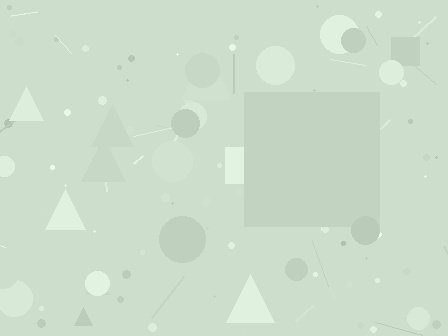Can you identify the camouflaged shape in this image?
The camouflaged shape is a square.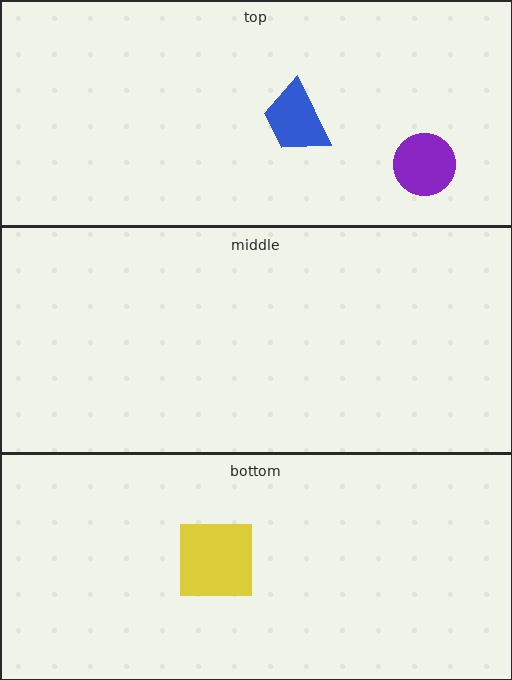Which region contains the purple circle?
The top region.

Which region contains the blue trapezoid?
The top region.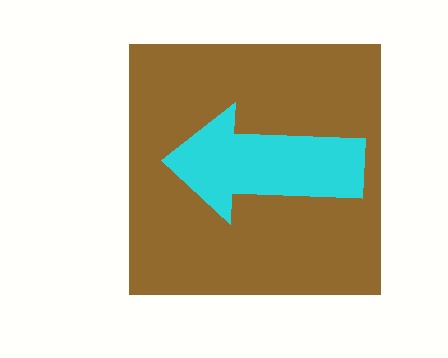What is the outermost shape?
The brown square.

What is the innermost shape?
The cyan arrow.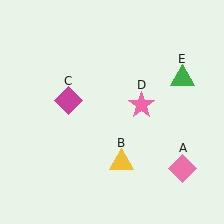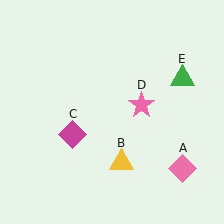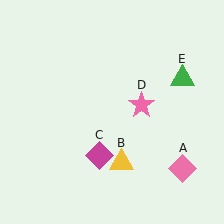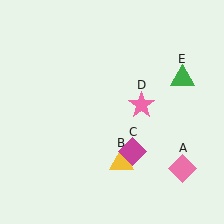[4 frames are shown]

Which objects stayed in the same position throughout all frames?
Pink diamond (object A) and yellow triangle (object B) and pink star (object D) and green triangle (object E) remained stationary.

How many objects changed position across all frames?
1 object changed position: magenta diamond (object C).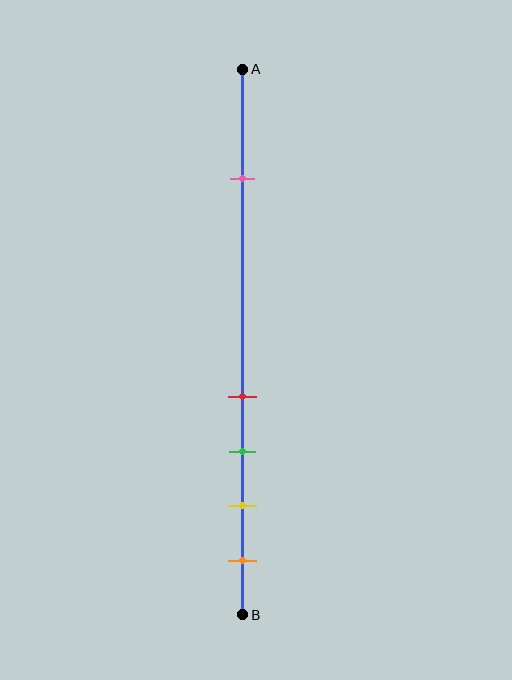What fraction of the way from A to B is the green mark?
The green mark is approximately 70% (0.7) of the way from A to B.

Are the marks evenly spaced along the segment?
No, the marks are not evenly spaced.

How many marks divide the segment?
There are 5 marks dividing the segment.